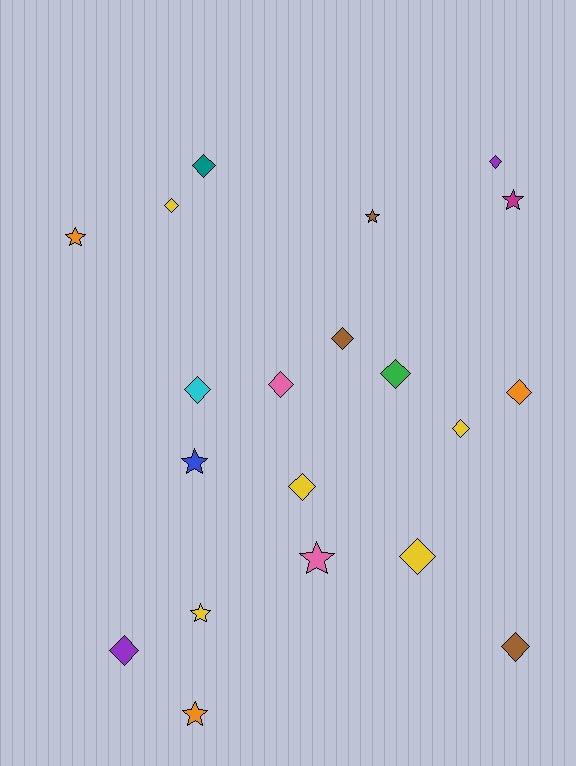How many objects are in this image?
There are 20 objects.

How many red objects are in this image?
There are no red objects.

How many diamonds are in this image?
There are 13 diamonds.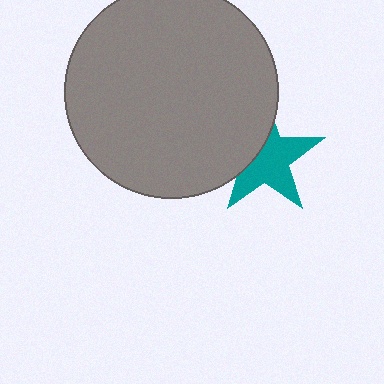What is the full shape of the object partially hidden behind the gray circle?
The partially hidden object is a teal star.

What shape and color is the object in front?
The object in front is a gray circle.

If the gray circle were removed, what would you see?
You would see the complete teal star.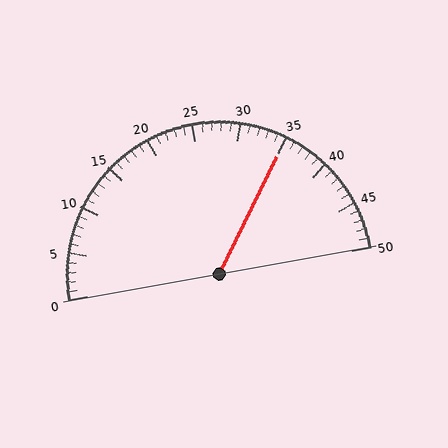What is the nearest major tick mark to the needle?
The nearest major tick mark is 35.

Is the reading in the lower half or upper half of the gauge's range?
The reading is in the upper half of the range (0 to 50).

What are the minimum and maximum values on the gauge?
The gauge ranges from 0 to 50.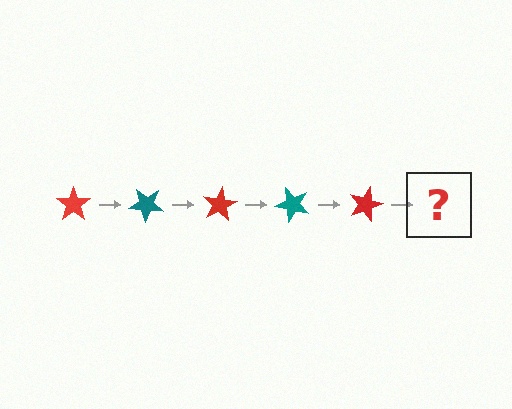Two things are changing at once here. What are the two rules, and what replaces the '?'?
The two rules are that it rotates 40 degrees each step and the color cycles through red and teal. The '?' should be a teal star, rotated 200 degrees from the start.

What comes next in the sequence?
The next element should be a teal star, rotated 200 degrees from the start.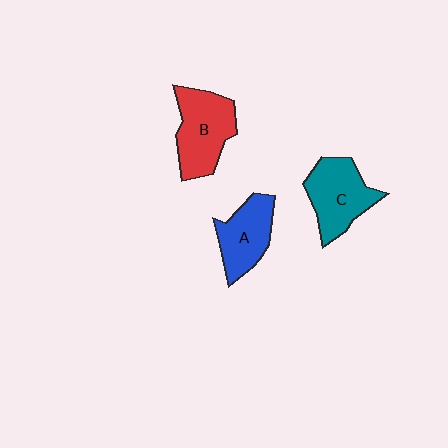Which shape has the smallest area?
Shape A (blue).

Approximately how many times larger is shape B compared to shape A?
Approximately 1.3 times.